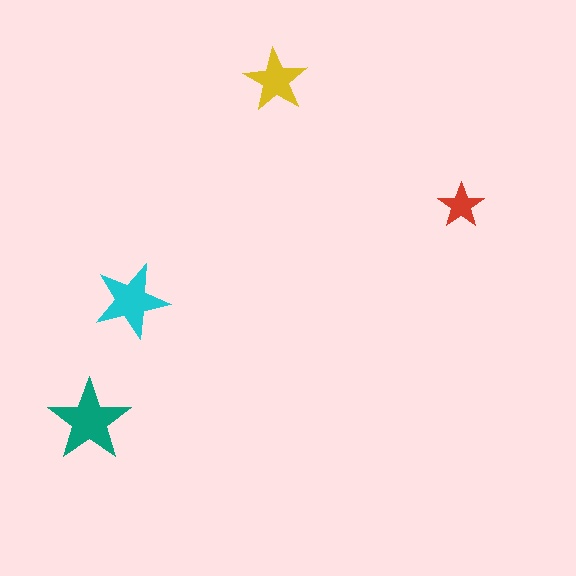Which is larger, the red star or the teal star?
The teal one.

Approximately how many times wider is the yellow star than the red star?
About 1.5 times wider.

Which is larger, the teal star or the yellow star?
The teal one.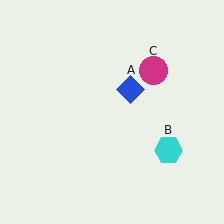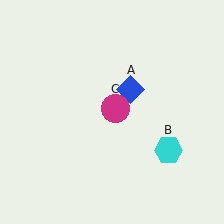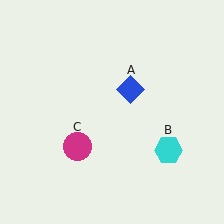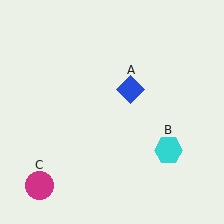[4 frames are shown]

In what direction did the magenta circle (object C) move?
The magenta circle (object C) moved down and to the left.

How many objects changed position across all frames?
1 object changed position: magenta circle (object C).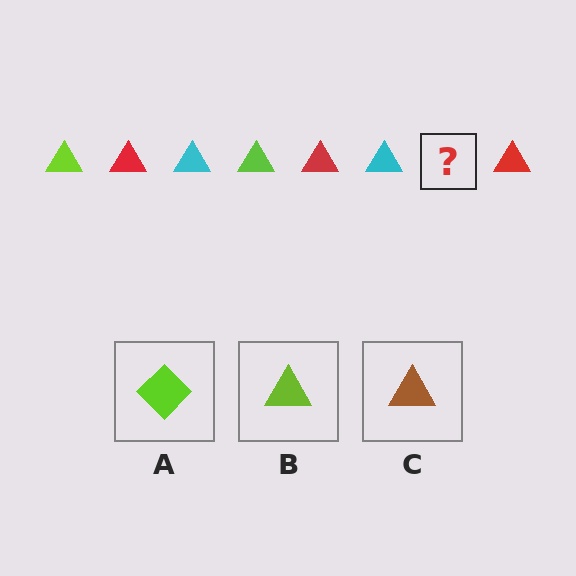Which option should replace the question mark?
Option B.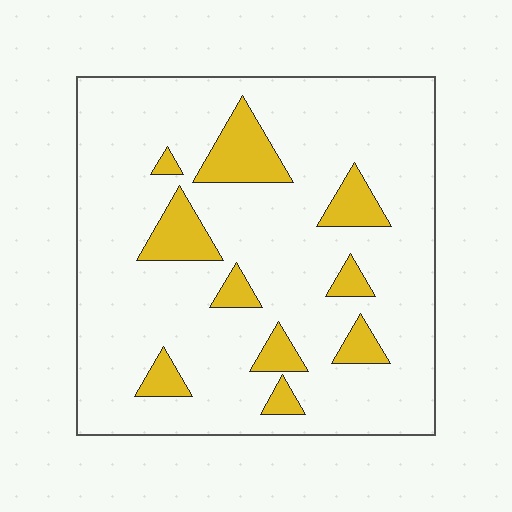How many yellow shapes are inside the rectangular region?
10.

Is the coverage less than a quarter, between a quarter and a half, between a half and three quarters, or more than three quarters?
Less than a quarter.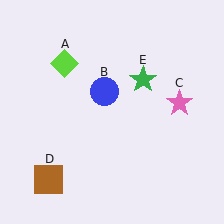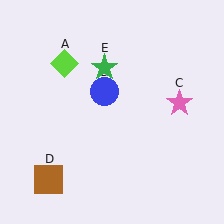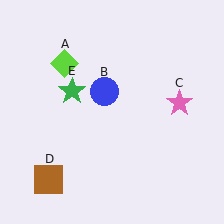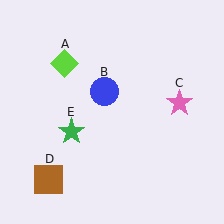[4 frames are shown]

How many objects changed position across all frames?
1 object changed position: green star (object E).